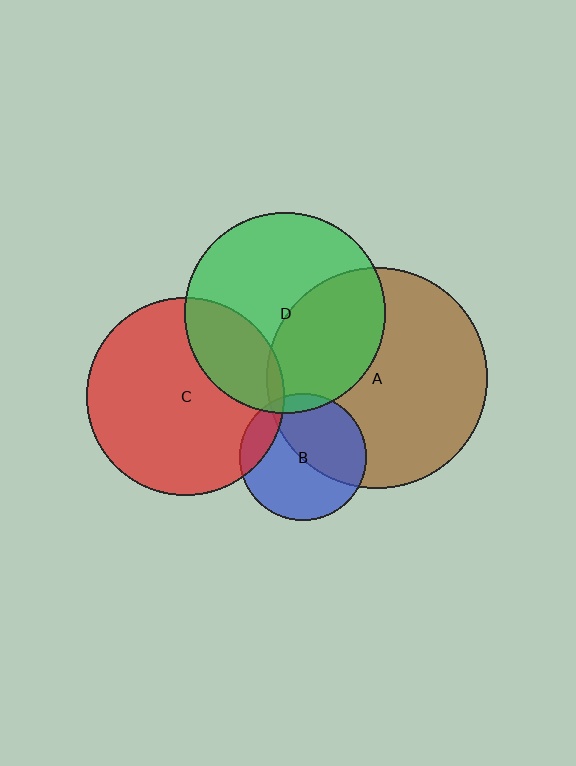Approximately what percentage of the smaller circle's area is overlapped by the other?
Approximately 40%.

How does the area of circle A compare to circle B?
Approximately 3.0 times.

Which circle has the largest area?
Circle A (brown).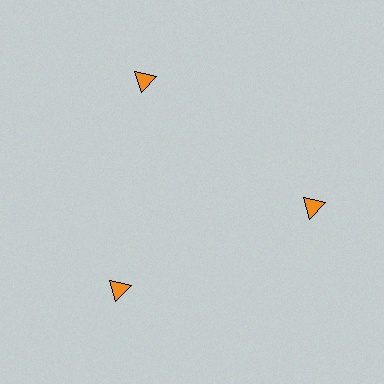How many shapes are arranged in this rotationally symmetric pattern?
There are 3 shapes, arranged in 3 groups of 1.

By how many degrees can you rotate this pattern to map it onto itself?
The pattern maps onto itself every 120 degrees of rotation.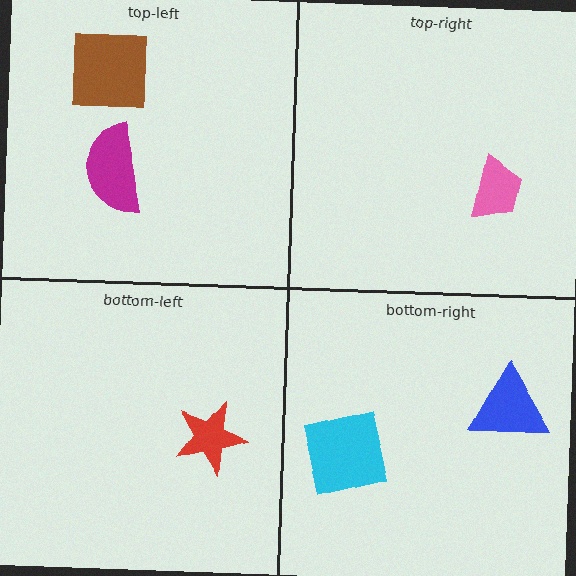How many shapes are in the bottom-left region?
1.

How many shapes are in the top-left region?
2.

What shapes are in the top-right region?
The pink trapezoid.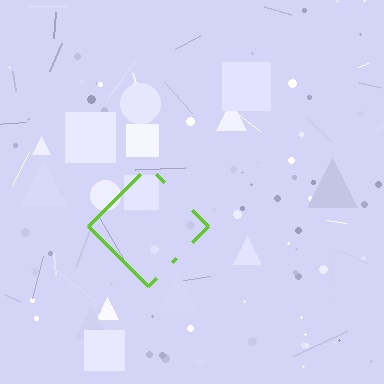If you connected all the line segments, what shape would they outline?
They would outline a diamond.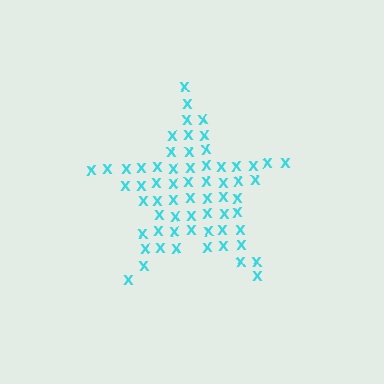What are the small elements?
The small elements are letter X's.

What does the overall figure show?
The overall figure shows a star.